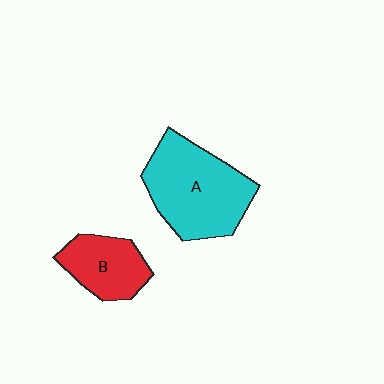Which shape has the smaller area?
Shape B (red).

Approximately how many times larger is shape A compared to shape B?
Approximately 1.8 times.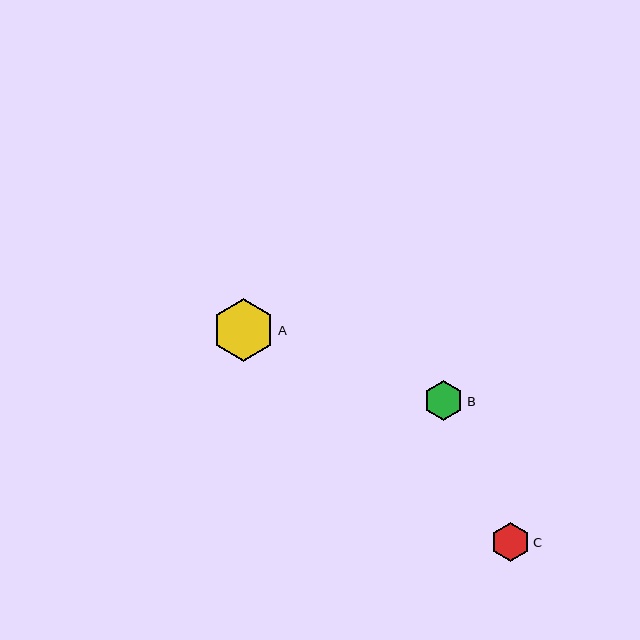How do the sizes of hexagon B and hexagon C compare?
Hexagon B and hexagon C are approximately the same size.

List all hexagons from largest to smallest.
From largest to smallest: A, B, C.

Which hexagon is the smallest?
Hexagon C is the smallest with a size of approximately 39 pixels.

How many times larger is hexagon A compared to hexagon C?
Hexagon A is approximately 1.6 times the size of hexagon C.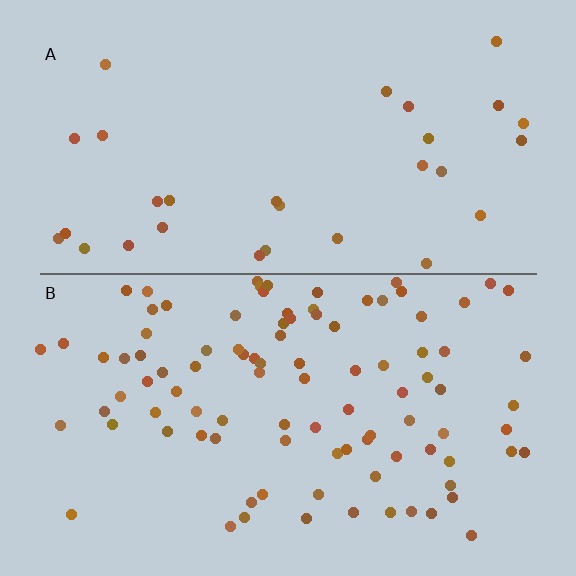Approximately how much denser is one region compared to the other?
Approximately 3.2× — region B over region A.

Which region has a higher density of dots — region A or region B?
B (the bottom).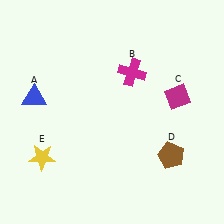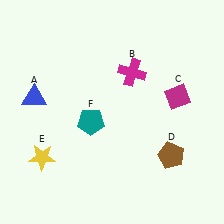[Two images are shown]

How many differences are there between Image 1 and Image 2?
There is 1 difference between the two images.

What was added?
A teal pentagon (F) was added in Image 2.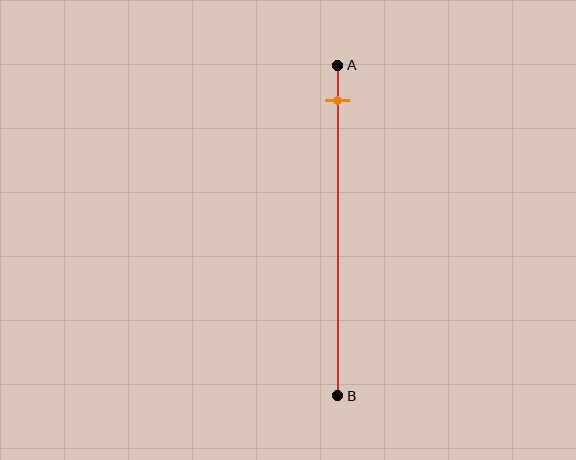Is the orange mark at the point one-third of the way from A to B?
No, the mark is at about 10% from A, not at the 33% one-third point.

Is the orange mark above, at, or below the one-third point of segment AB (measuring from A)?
The orange mark is above the one-third point of segment AB.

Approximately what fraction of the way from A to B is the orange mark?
The orange mark is approximately 10% of the way from A to B.